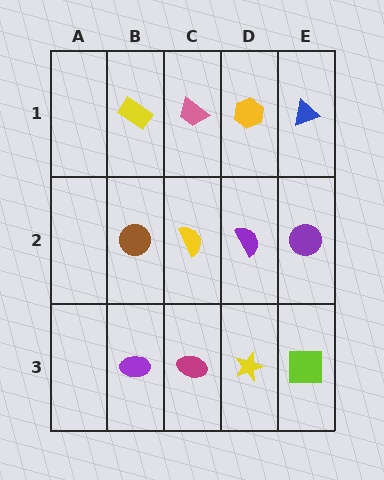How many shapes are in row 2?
4 shapes.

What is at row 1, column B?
A yellow rectangle.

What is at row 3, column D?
A yellow star.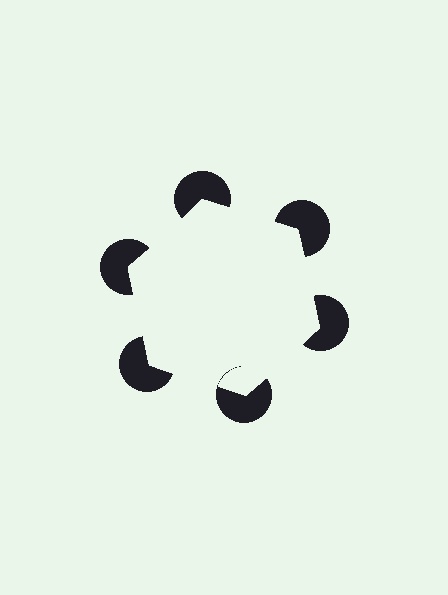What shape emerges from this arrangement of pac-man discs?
An illusory hexagon — its edges are inferred from the aligned wedge cuts in the pac-man discs, not physically drawn.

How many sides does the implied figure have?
6 sides.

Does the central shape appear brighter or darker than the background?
It typically appears slightly brighter than the background, even though no actual brightness change is drawn.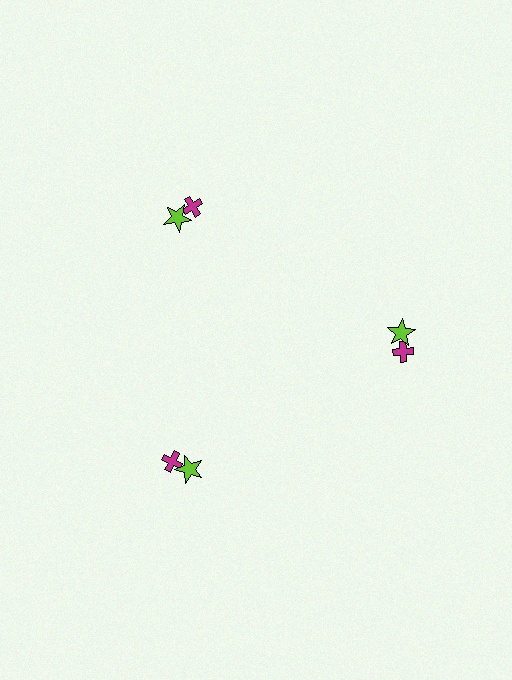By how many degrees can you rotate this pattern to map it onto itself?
The pattern maps onto itself every 120 degrees of rotation.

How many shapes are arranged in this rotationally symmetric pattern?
There are 6 shapes, arranged in 3 groups of 2.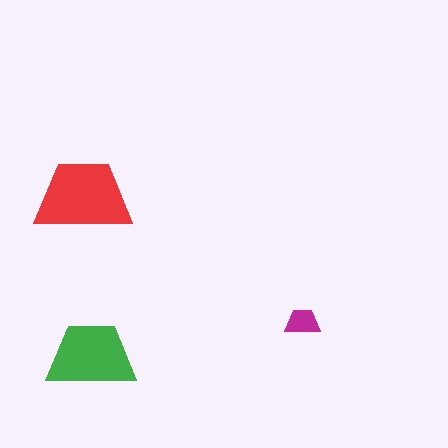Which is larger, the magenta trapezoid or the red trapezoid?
The red one.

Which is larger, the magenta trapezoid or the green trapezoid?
The green one.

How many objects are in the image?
There are 3 objects in the image.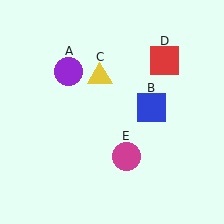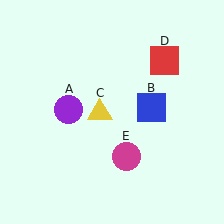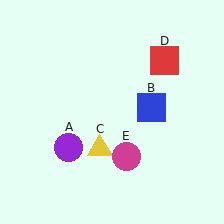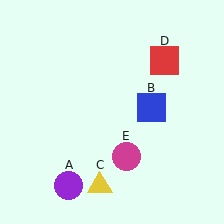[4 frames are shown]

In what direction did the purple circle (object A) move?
The purple circle (object A) moved down.